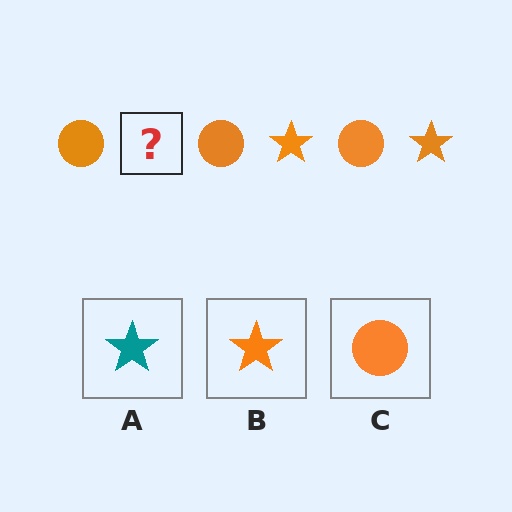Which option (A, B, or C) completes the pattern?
B.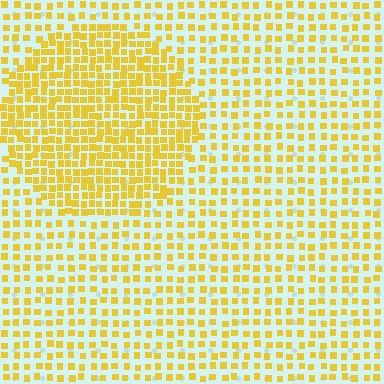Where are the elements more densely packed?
The elements are more densely packed inside the circle boundary.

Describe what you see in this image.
The image contains small yellow elements arranged at two different densities. A circle-shaped region is visible where the elements are more densely packed than the surrounding area.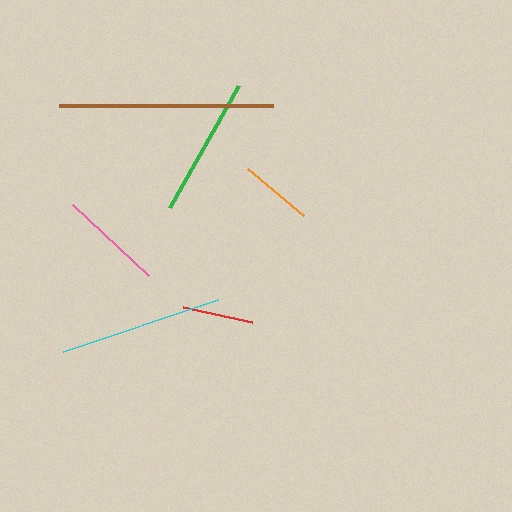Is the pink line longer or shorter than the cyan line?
The cyan line is longer than the pink line.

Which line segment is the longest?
The brown line is the longest at approximately 215 pixels.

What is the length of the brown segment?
The brown segment is approximately 215 pixels long.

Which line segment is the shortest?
The red line is the shortest at approximately 71 pixels.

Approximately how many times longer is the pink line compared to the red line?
The pink line is approximately 1.5 times the length of the red line.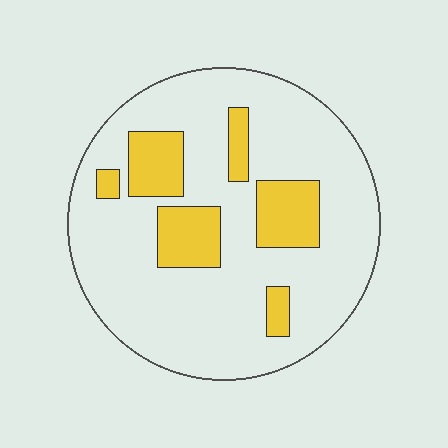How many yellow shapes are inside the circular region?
6.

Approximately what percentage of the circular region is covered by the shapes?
Approximately 20%.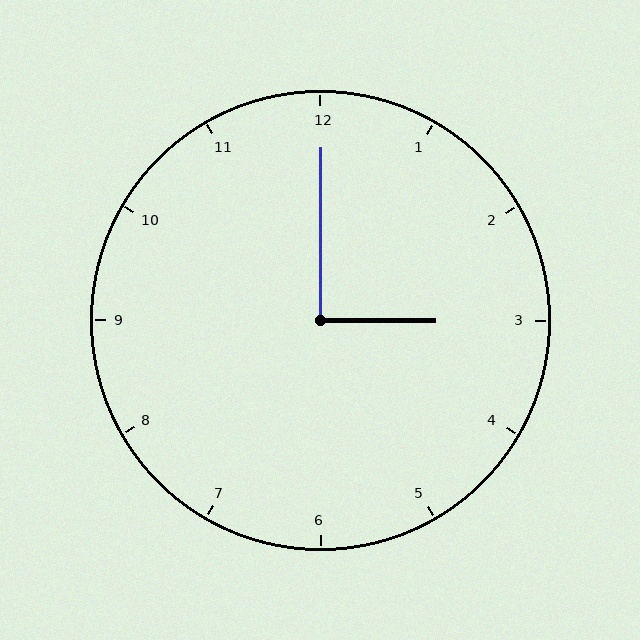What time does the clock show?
3:00.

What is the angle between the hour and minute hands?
Approximately 90 degrees.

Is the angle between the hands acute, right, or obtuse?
It is right.